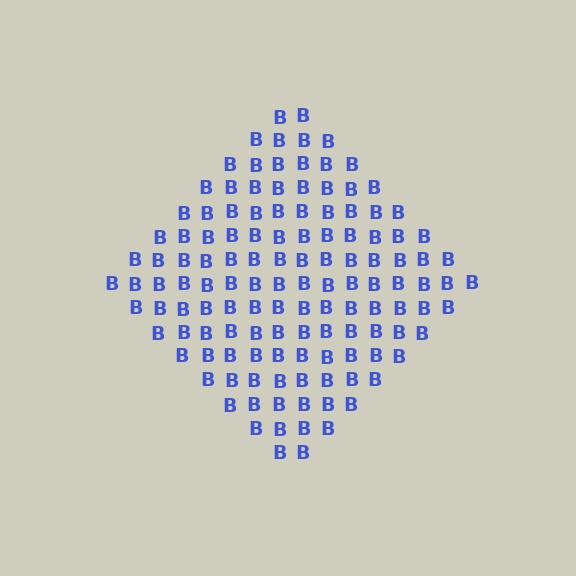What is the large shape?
The large shape is a diamond.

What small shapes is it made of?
It is made of small letter B's.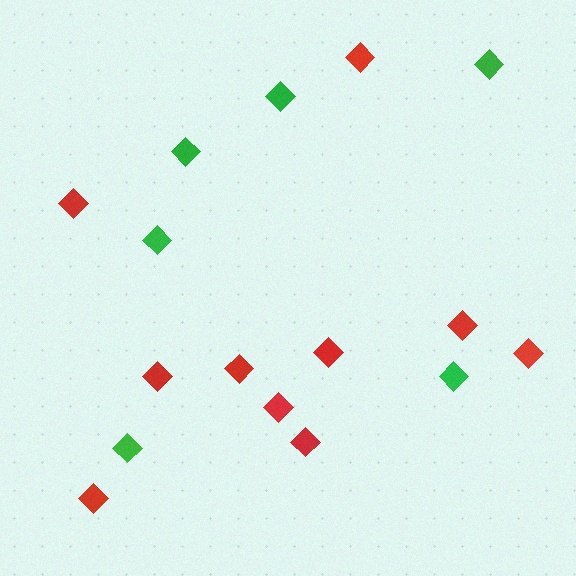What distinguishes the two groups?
There are 2 groups: one group of red diamonds (10) and one group of green diamonds (6).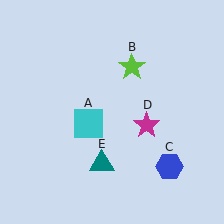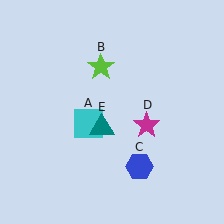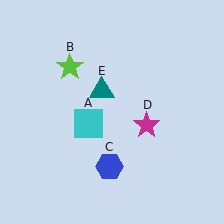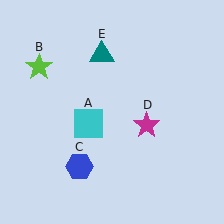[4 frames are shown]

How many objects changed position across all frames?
3 objects changed position: lime star (object B), blue hexagon (object C), teal triangle (object E).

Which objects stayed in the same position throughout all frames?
Cyan square (object A) and magenta star (object D) remained stationary.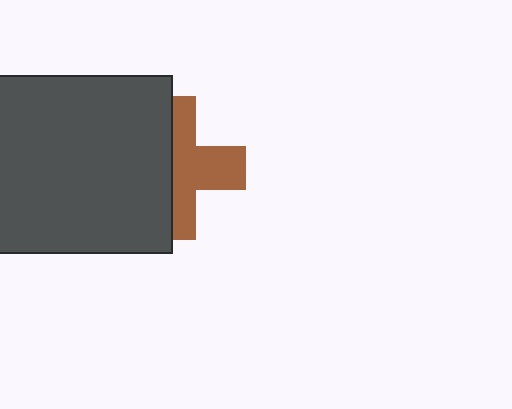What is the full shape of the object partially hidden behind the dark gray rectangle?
The partially hidden object is a brown cross.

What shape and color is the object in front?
The object in front is a dark gray rectangle.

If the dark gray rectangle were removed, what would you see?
You would see the complete brown cross.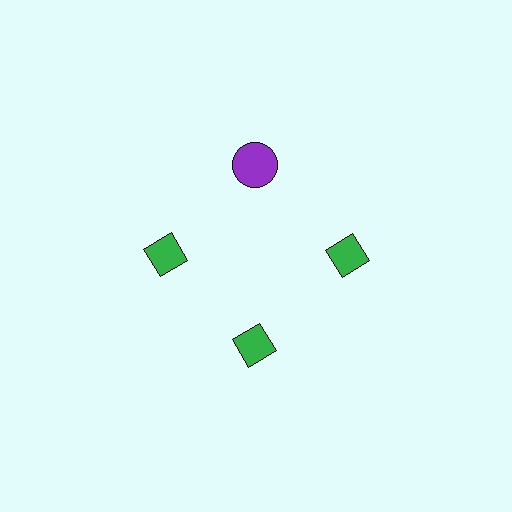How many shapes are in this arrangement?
There are 4 shapes arranged in a ring pattern.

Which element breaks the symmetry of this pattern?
The purple circle at roughly the 12 o'clock position breaks the symmetry. All other shapes are green diamonds.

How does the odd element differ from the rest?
It differs in both color (purple instead of green) and shape (circle instead of diamond).